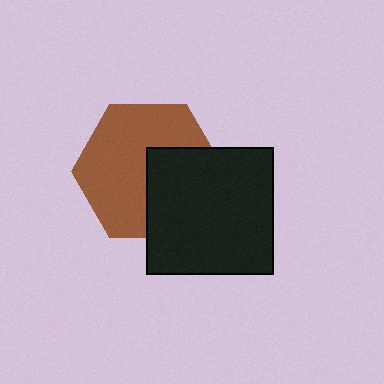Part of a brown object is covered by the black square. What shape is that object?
It is a hexagon.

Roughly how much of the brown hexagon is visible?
About half of it is visible (roughly 63%).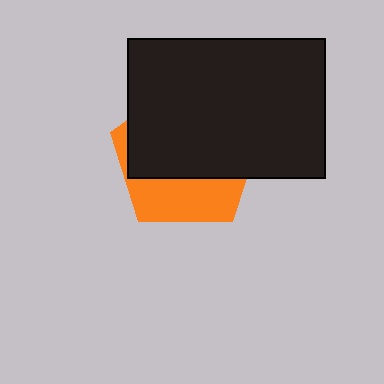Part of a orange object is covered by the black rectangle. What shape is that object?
It is a pentagon.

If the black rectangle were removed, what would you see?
You would see the complete orange pentagon.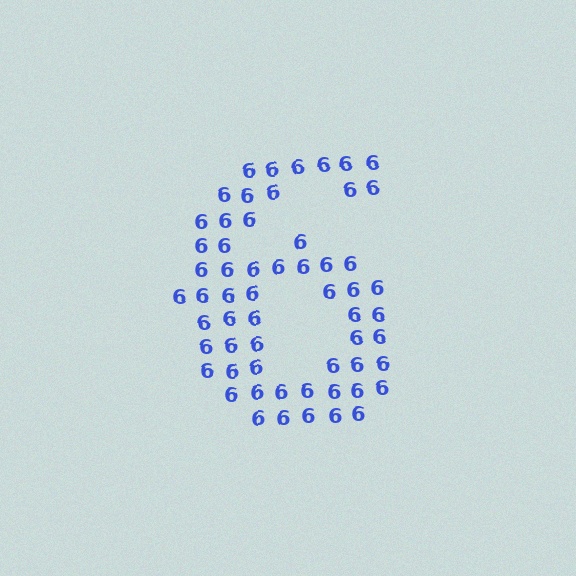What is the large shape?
The large shape is the digit 6.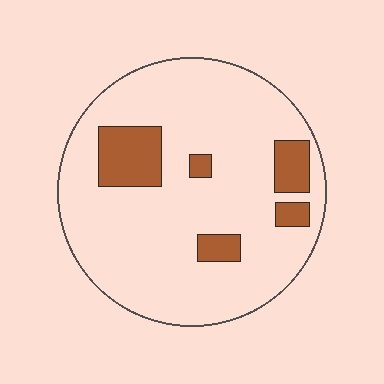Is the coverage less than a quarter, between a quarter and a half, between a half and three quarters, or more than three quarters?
Less than a quarter.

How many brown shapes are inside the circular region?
5.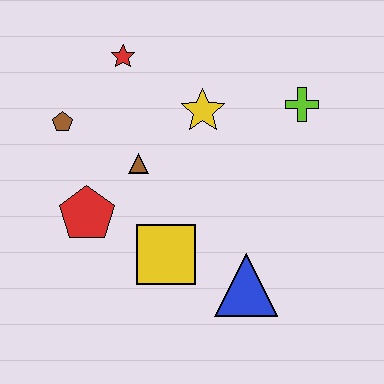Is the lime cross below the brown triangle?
No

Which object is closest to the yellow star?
The brown triangle is closest to the yellow star.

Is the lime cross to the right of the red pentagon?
Yes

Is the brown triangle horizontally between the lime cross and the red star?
Yes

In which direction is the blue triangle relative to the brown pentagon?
The blue triangle is to the right of the brown pentagon.